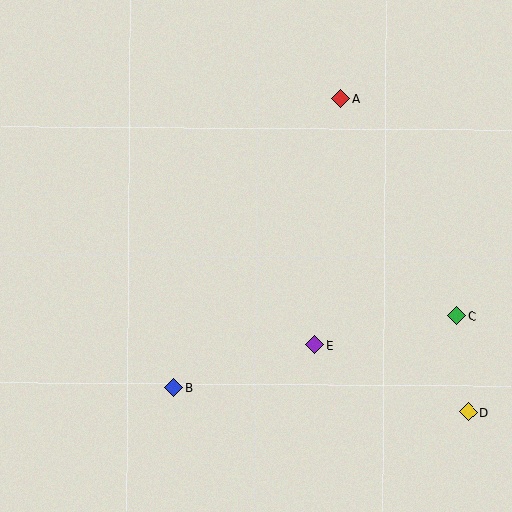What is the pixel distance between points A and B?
The distance between A and B is 334 pixels.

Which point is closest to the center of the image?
Point E at (315, 345) is closest to the center.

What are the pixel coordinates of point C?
Point C is at (457, 316).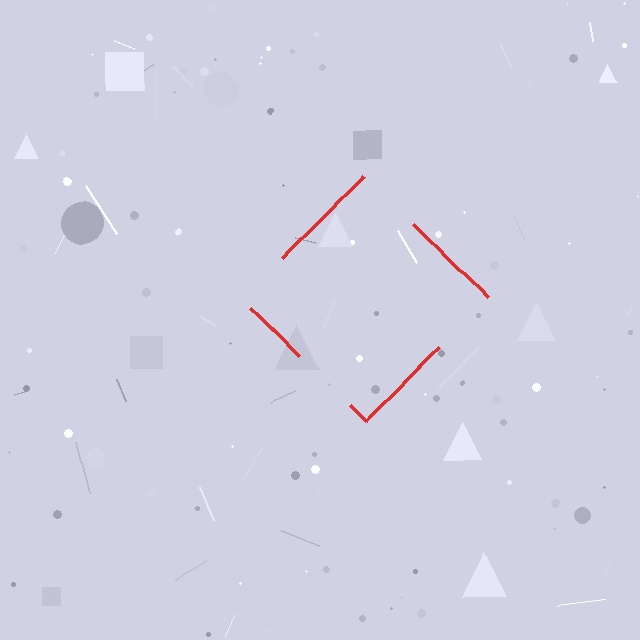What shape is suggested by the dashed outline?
The dashed outline suggests a diamond.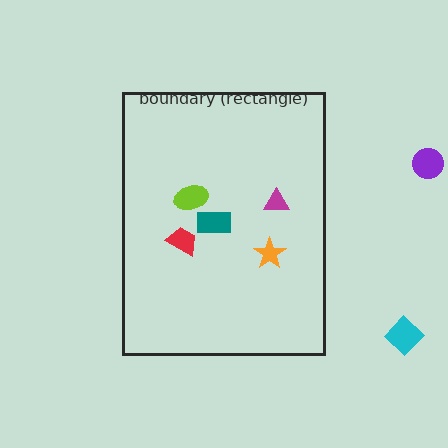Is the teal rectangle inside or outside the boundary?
Inside.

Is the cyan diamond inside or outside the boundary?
Outside.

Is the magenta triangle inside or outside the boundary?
Inside.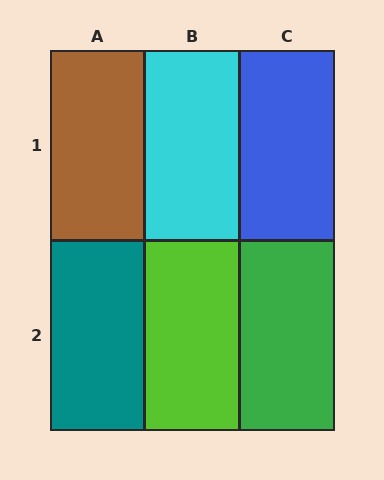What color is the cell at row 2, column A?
Teal.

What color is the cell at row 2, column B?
Lime.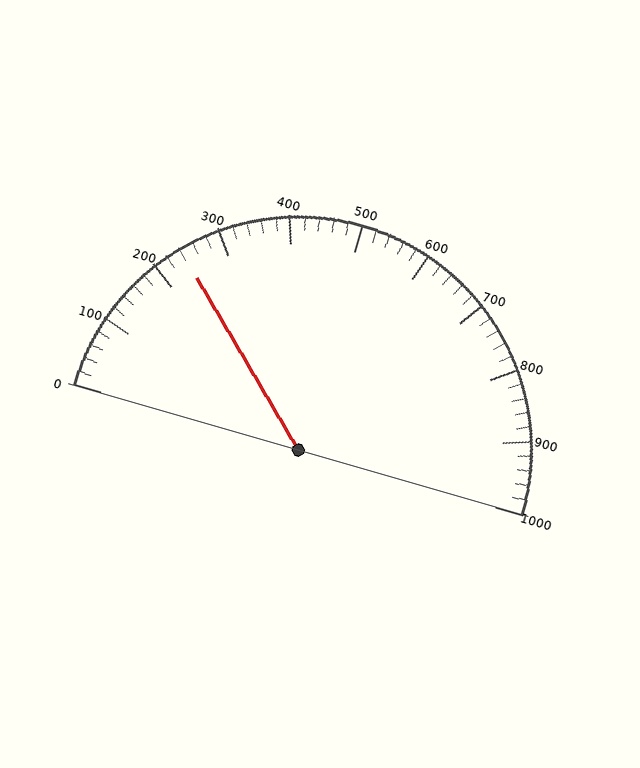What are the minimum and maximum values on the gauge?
The gauge ranges from 0 to 1000.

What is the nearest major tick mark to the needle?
The nearest major tick mark is 200.